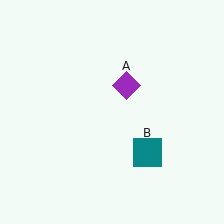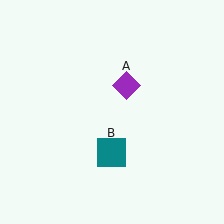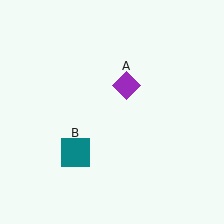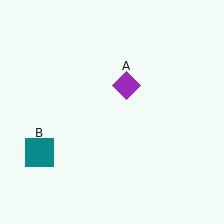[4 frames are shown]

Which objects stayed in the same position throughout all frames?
Purple diamond (object A) remained stationary.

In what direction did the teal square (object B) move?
The teal square (object B) moved left.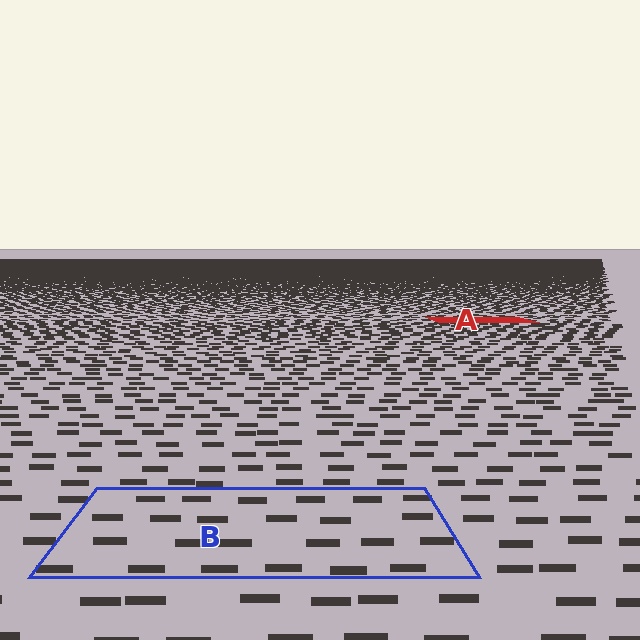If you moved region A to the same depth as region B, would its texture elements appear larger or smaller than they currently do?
They would appear larger. At a closer depth, the same texture elements are projected at a bigger on-screen size.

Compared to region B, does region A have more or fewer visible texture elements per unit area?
Region A has more texture elements per unit area — they are packed more densely because it is farther away.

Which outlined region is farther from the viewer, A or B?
Region A is farther from the viewer — the texture elements inside it appear smaller and more densely packed.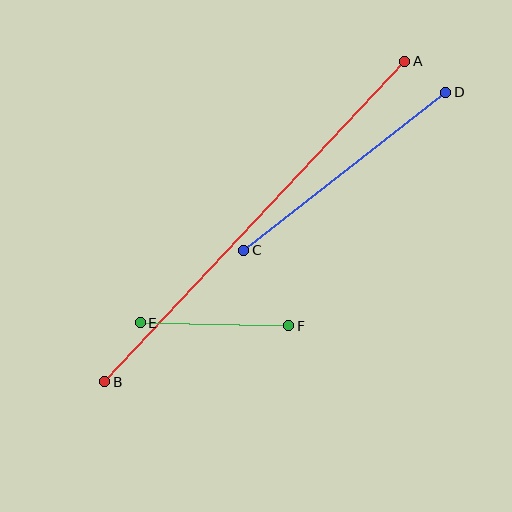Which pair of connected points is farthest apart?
Points A and B are farthest apart.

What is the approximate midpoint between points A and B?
The midpoint is at approximately (255, 221) pixels.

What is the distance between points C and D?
The distance is approximately 256 pixels.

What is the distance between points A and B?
The distance is approximately 439 pixels.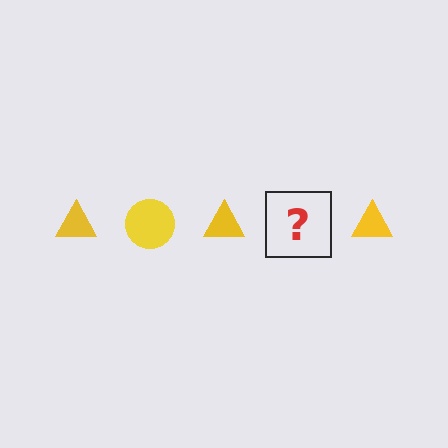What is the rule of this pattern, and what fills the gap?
The rule is that the pattern cycles through triangle, circle shapes in yellow. The gap should be filled with a yellow circle.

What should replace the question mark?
The question mark should be replaced with a yellow circle.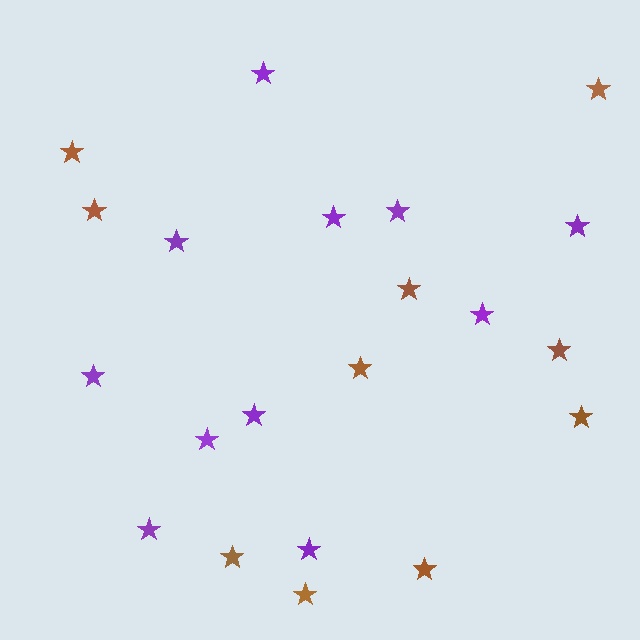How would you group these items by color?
There are 2 groups: one group of purple stars (11) and one group of brown stars (10).